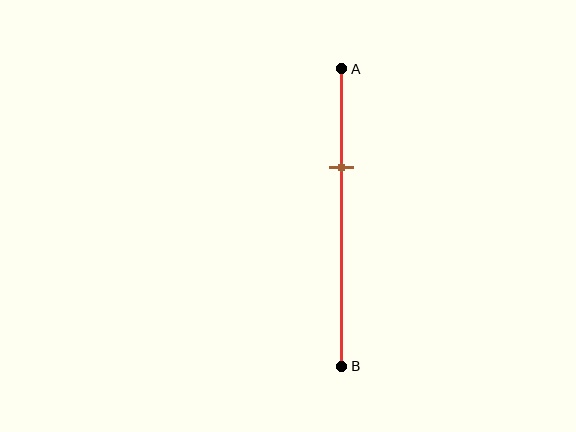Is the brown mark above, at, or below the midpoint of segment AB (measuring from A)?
The brown mark is above the midpoint of segment AB.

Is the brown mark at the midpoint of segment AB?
No, the mark is at about 35% from A, not at the 50% midpoint.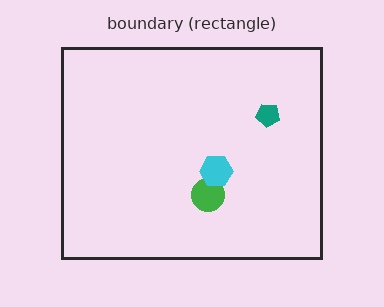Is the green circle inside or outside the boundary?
Inside.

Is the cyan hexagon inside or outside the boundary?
Inside.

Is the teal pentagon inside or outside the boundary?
Inside.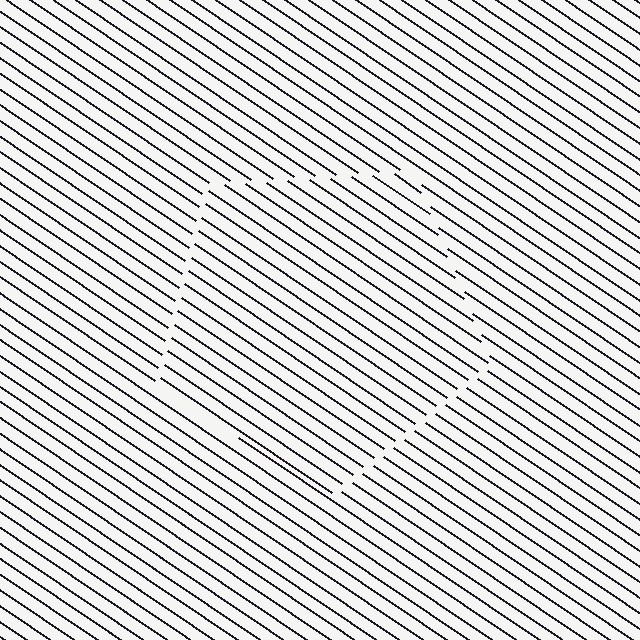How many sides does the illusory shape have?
5 sides — the line-ends trace a pentagon.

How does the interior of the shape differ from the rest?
The interior of the shape contains the same grating, shifted by half a period — the contour is defined by the phase discontinuity where line-ends from the inner and outer gratings abut.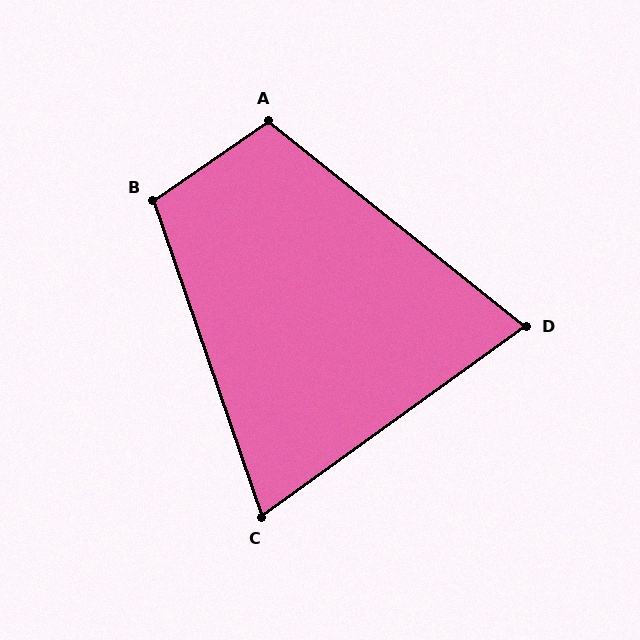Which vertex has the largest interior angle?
A, at approximately 107 degrees.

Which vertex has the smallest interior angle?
C, at approximately 73 degrees.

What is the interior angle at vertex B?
Approximately 105 degrees (obtuse).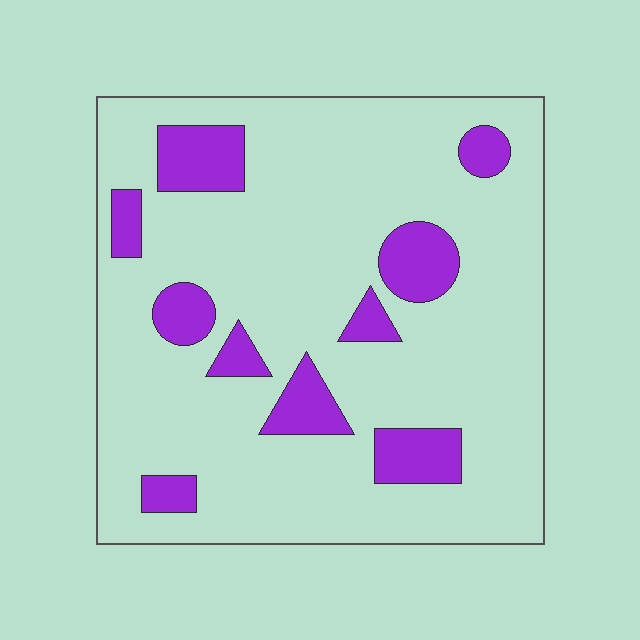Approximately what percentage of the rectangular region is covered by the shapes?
Approximately 15%.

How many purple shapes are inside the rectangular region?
10.